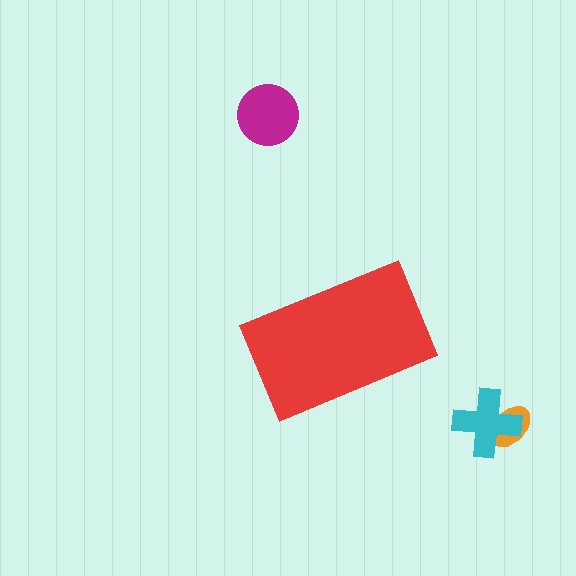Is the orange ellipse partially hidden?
No, the orange ellipse is fully visible.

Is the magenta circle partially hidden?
No, the magenta circle is fully visible.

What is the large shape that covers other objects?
A red rectangle.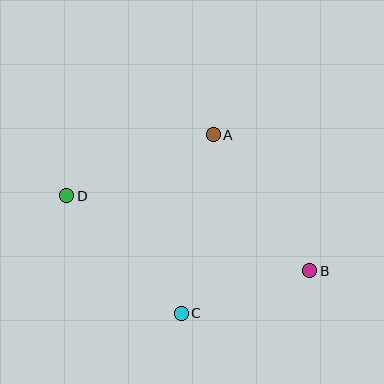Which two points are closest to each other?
Points B and C are closest to each other.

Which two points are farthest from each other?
Points B and D are farthest from each other.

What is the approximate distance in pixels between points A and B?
The distance between A and B is approximately 167 pixels.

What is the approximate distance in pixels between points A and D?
The distance between A and D is approximately 158 pixels.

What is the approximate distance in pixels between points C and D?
The distance between C and D is approximately 164 pixels.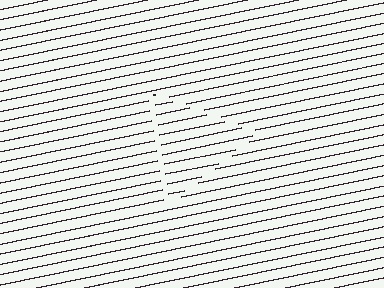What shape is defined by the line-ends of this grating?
An illusory triangle. The interior of the shape contains the same grating, shifted by half a period — the contour is defined by the phase discontinuity where line-ends from the inner and outer gratings abut.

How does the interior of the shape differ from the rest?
The interior of the shape contains the same grating, shifted by half a period — the contour is defined by the phase discontinuity where line-ends from the inner and outer gratings abut.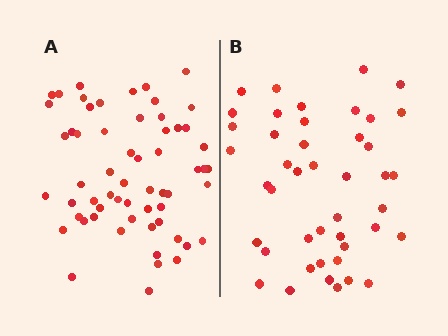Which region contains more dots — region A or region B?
Region A (the left region) has more dots.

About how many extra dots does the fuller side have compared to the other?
Region A has approximately 15 more dots than region B.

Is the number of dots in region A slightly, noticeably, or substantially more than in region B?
Region A has noticeably more, but not dramatically so. The ratio is roughly 1.4 to 1.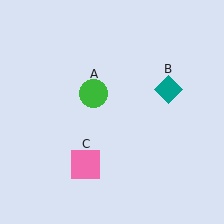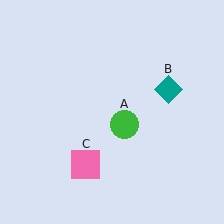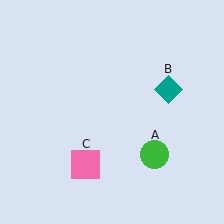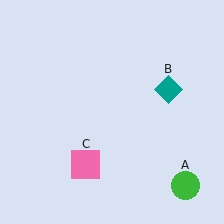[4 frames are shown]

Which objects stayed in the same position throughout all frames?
Teal diamond (object B) and pink square (object C) remained stationary.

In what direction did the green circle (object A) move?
The green circle (object A) moved down and to the right.